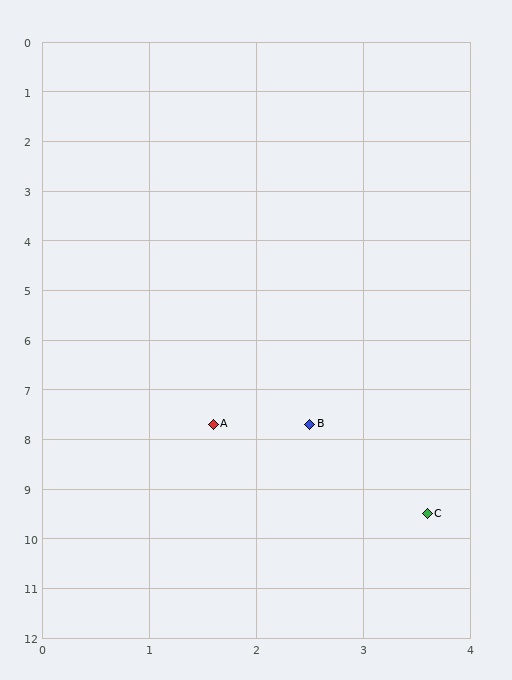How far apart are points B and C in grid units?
Points B and C are about 2.1 grid units apart.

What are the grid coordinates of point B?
Point B is at approximately (2.5, 7.7).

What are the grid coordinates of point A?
Point A is at approximately (1.6, 7.7).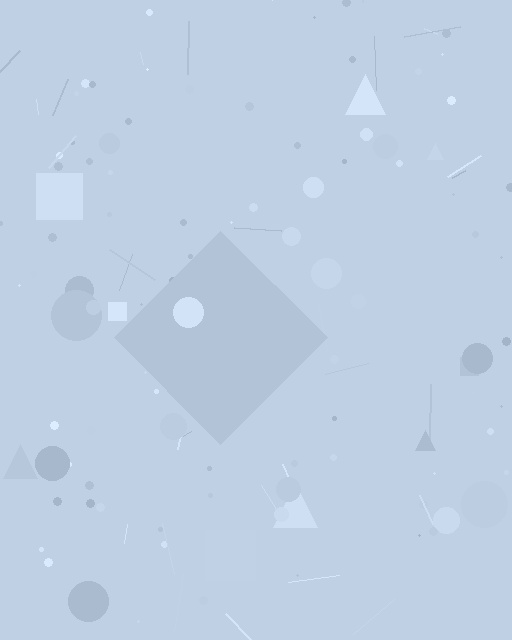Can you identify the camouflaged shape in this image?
The camouflaged shape is a diamond.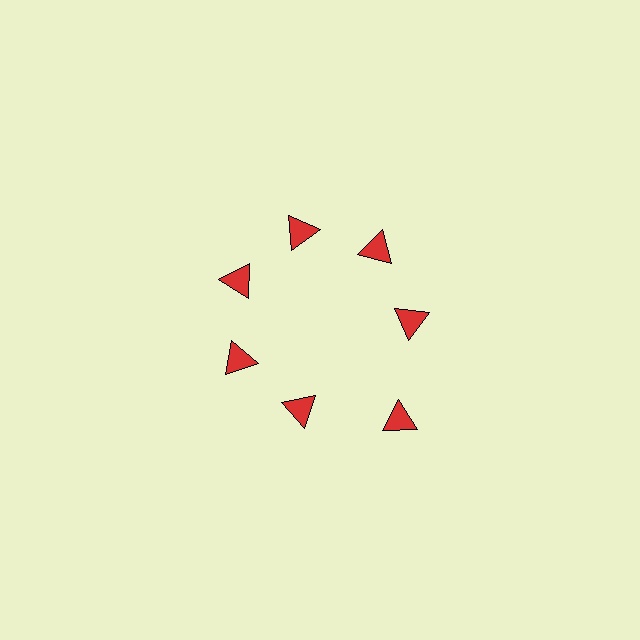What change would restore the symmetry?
The symmetry would be restored by moving it inward, back onto the ring so that all 7 triangles sit at equal angles and equal distance from the center.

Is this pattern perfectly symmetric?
No. The 7 red triangles are arranged in a ring, but one element near the 5 o'clock position is pushed outward from the center, breaking the 7-fold rotational symmetry.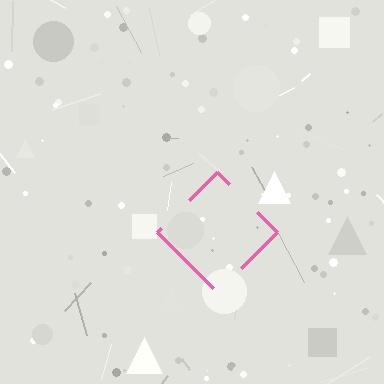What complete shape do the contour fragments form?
The contour fragments form a diamond.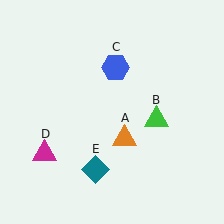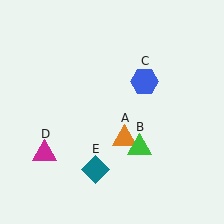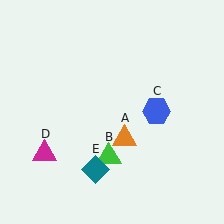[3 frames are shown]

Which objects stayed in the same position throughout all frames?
Orange triangle (object A) and magenta triangle (object D) and teal diamond (object E) remained stationary.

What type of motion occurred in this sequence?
The green triangle (object B), blue hexagon (object C) rotated clockwise around the center of the scene.